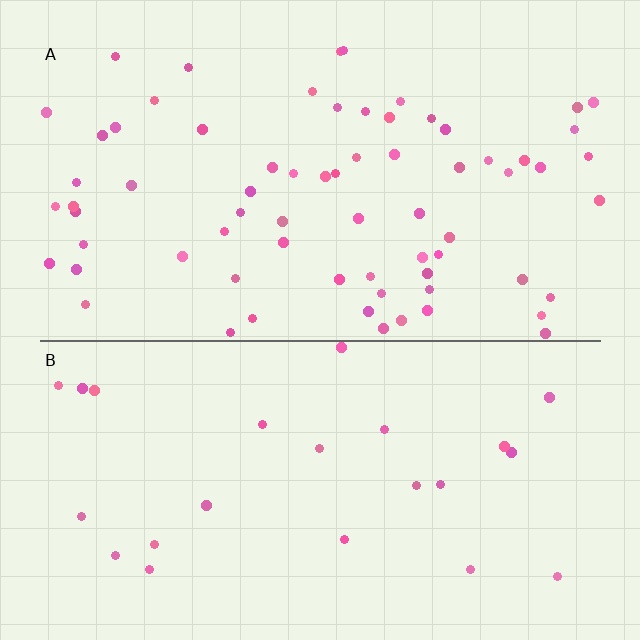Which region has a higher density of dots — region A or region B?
A (the top).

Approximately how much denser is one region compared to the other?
Approximately 2.9× — region A over region B.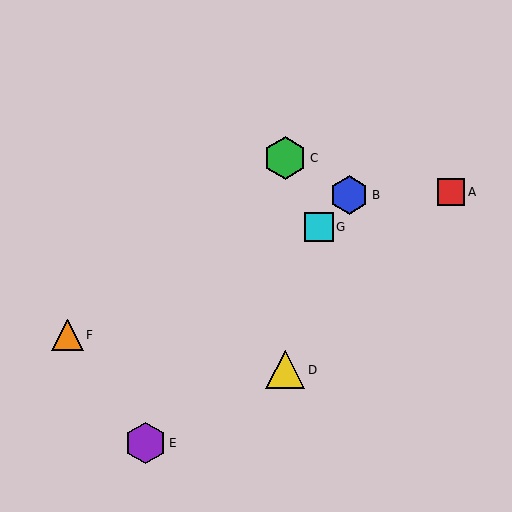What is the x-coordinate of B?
Object B is at x≈349.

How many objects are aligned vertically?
2 objects (C, D) are aligned vertically.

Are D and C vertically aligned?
Yes, both are at x≈285.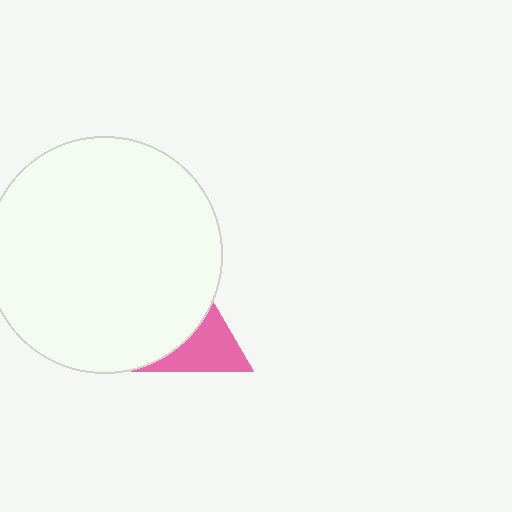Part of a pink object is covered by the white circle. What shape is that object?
It is a triangle.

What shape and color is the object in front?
The object in front is a white circle.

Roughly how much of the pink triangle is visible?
About half of it is visible (roughly 52%).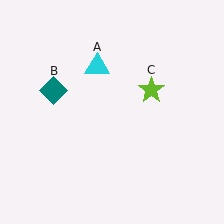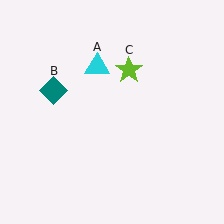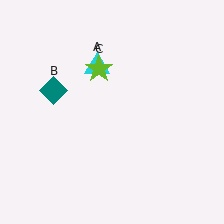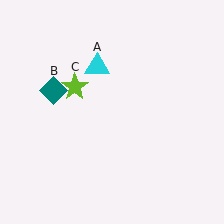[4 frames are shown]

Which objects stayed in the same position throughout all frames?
Cyan triangle (object A) and teal diamond (object B) remained stationary.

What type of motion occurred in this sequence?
The lime star (object C) rotated counterclockwise around the center of the scene.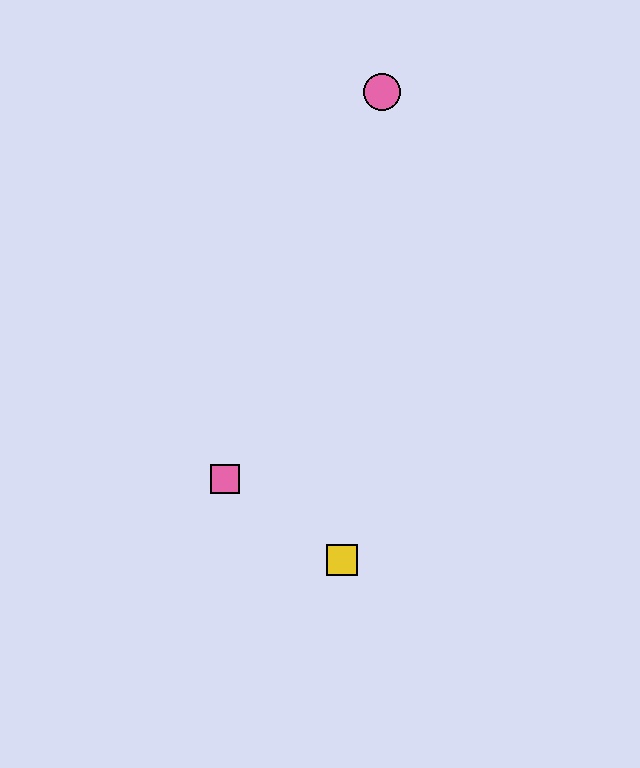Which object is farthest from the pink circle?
The yellow square is farthest from the pink circle.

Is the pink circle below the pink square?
No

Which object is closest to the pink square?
The yellow square is closest to the pink square.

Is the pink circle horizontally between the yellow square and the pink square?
No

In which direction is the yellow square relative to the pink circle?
The yellow square is below the pink circle.